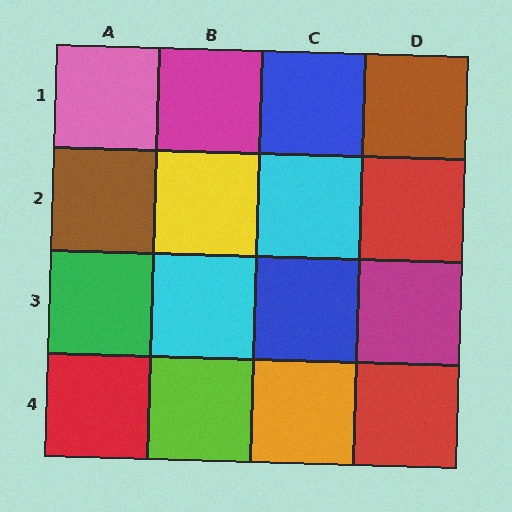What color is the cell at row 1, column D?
Brown.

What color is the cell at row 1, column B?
Magenta.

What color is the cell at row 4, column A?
Red.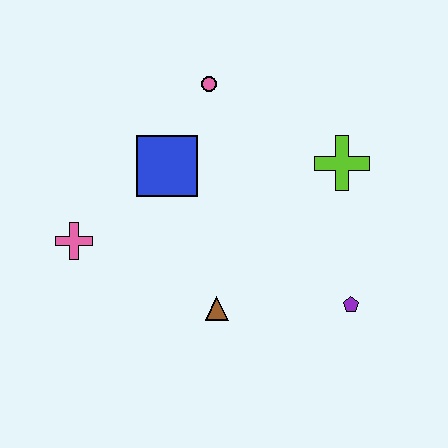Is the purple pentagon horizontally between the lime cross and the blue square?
No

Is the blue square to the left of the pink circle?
Yes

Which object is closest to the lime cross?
The purple pentagon is closest to the lime cross.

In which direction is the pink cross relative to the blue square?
The pink cross is to the left of the blue square.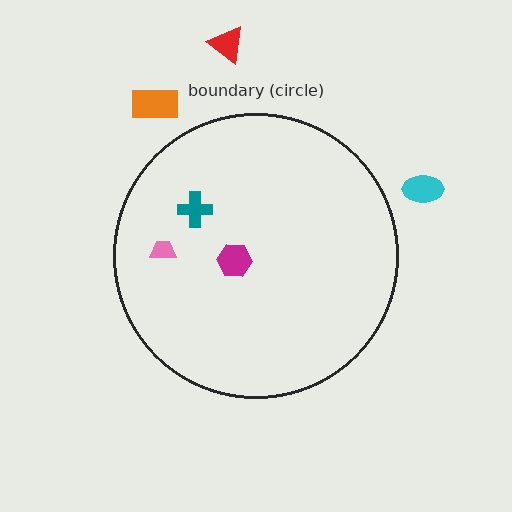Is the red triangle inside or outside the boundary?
Outside.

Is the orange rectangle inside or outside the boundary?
Outside.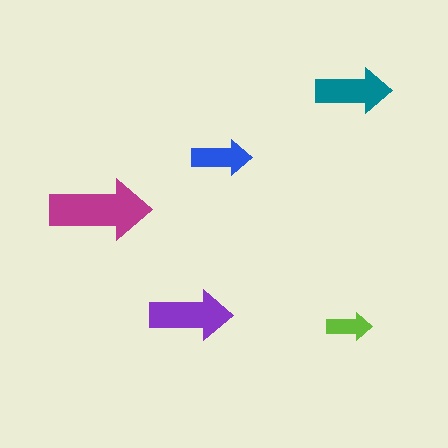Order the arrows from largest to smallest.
the magenta one, the purple one, the teal one, the blue one, the lime one.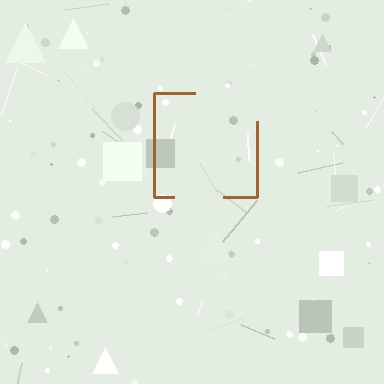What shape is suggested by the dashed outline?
The dashed outline suggests a square.